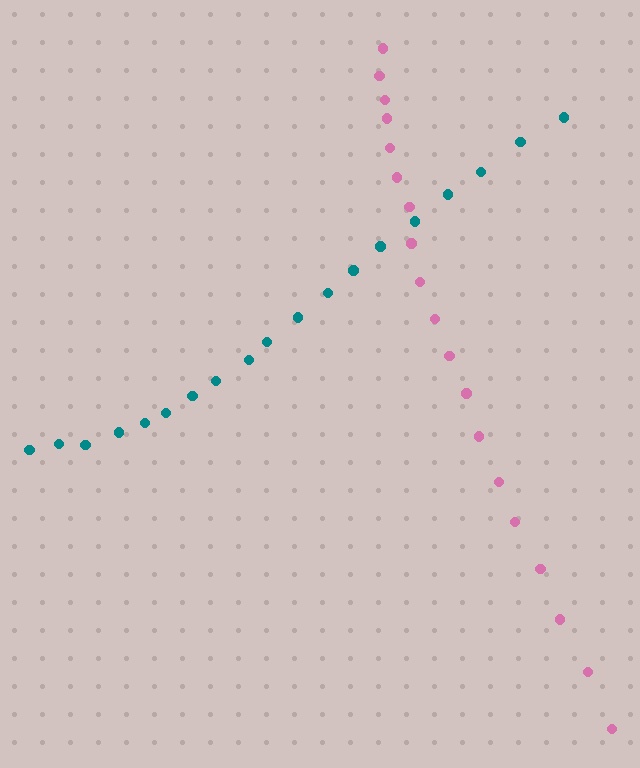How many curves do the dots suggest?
There are 2 distinct paths.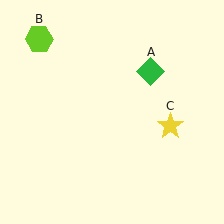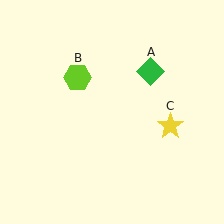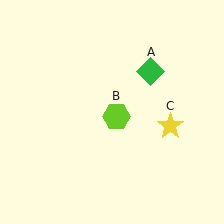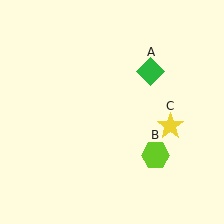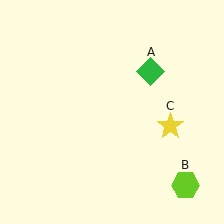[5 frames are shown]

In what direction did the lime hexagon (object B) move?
The lime hexagon (object B) moved down and to the right.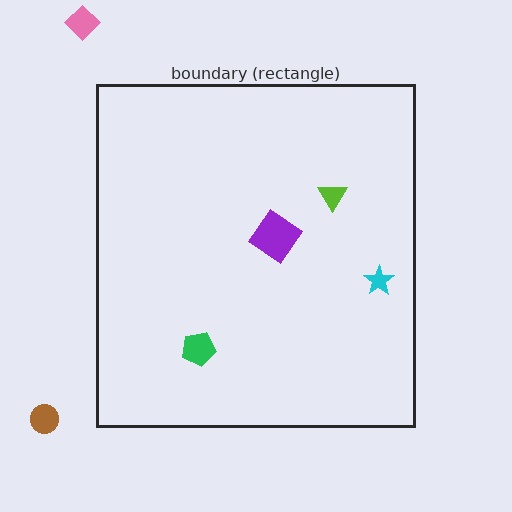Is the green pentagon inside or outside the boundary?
Inside.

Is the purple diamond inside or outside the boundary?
Inside.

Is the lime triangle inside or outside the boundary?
Inside.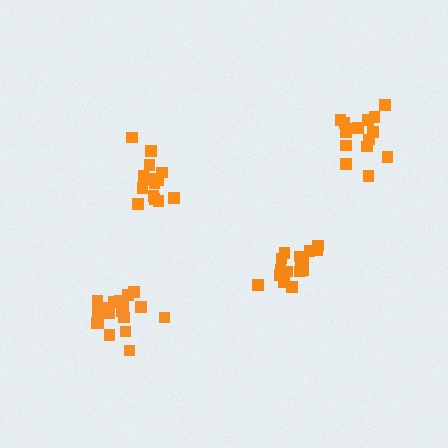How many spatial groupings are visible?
There are 4 spatial groupings.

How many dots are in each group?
Group 1: 15 dots, Group 2: 15 dots, Group 3: 21 dots, Group 4: 16 dots (67 total).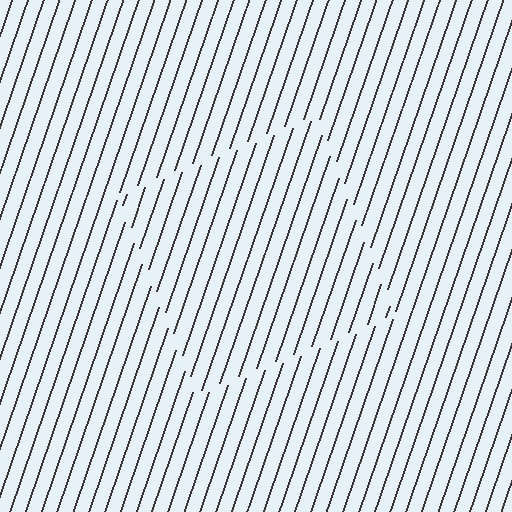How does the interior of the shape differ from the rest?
The interior of the shape contains the same grating, shifted by half a period — the contour is defined by the phase discontinuity where line-ends from the inner and outer gratings abut.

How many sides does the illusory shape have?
4 sides — the line-ends trace a square.